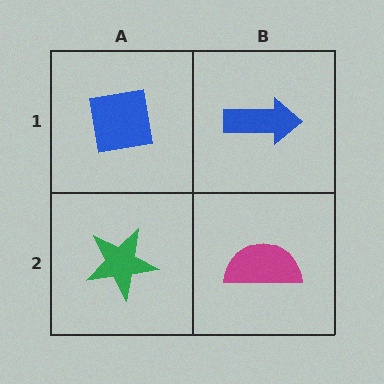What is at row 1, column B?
A blue arrow.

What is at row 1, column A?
A blue square.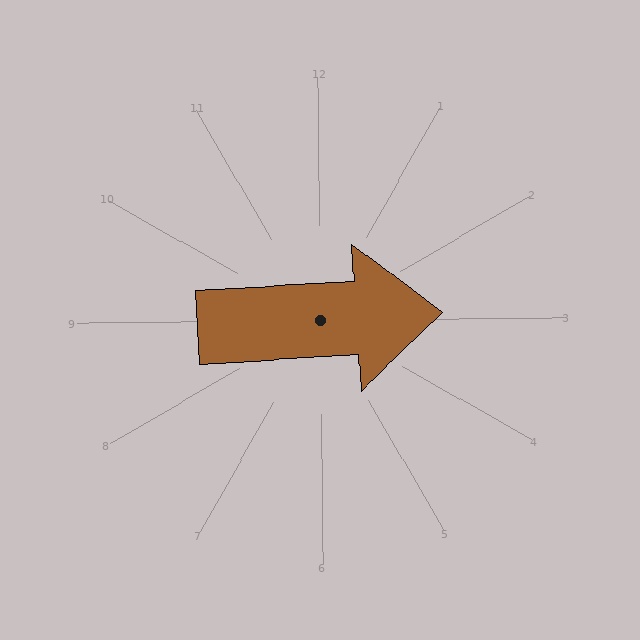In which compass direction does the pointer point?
East.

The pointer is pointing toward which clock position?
Roughly 3 o'clock.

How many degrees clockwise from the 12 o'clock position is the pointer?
Approximately 87 degrees.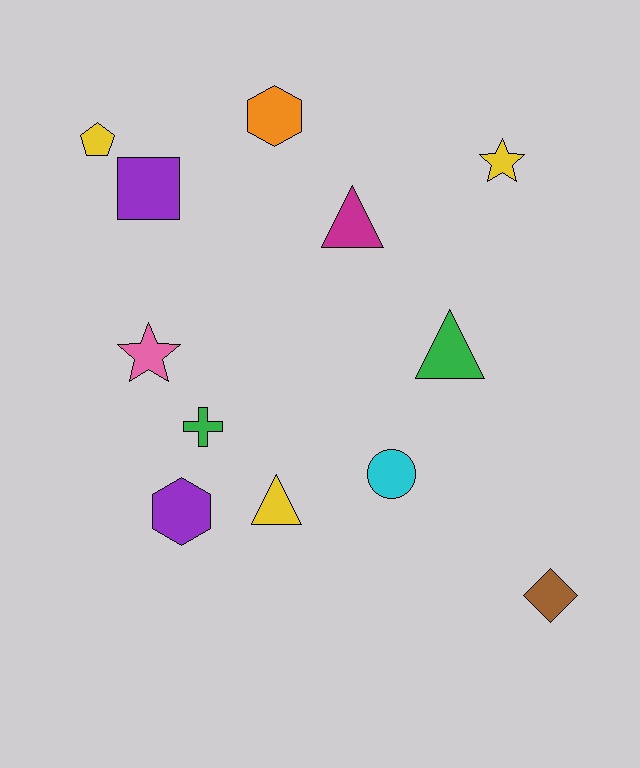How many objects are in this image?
There are 12 objects.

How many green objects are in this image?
There are 2 green objects.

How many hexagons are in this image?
There are 2 hexagons.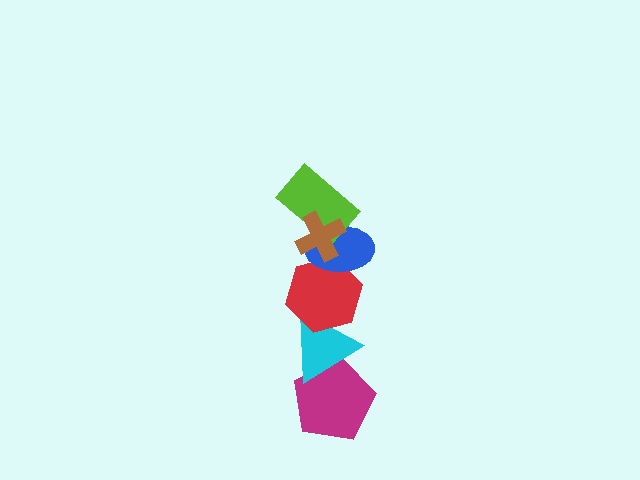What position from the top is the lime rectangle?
The lime rectangle is 2nd from the top.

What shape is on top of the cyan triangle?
The red hexagon is on top of the cyan triangle.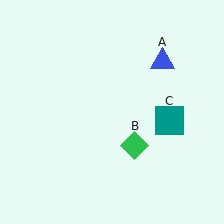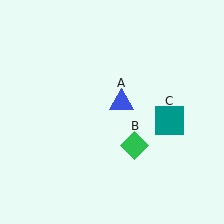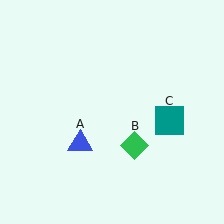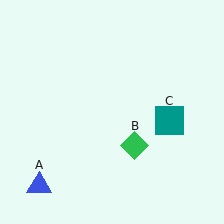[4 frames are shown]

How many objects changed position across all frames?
1 object changed position: blue triangle (object A).